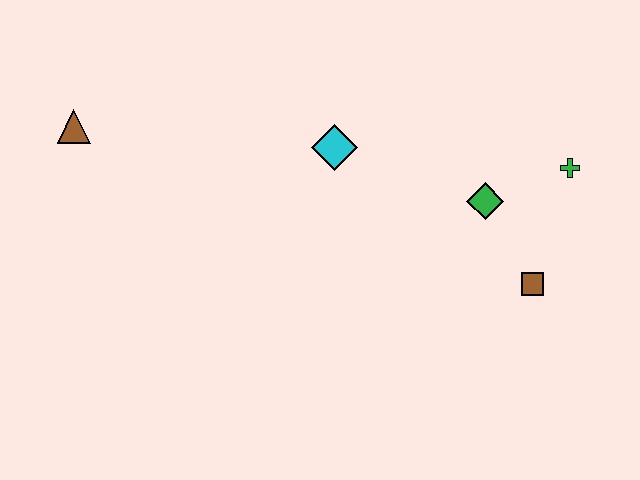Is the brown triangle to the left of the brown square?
Yes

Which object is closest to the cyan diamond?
The green diamond is closest to the cyan diamond.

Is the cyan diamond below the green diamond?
No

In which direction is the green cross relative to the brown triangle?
The green cross is to the right of the brown triangle.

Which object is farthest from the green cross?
The brown triangle is farthest from the green cross.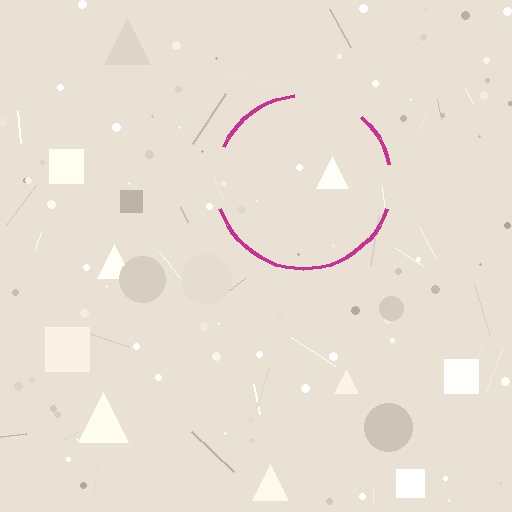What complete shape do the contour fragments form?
The contour fragments form a circle.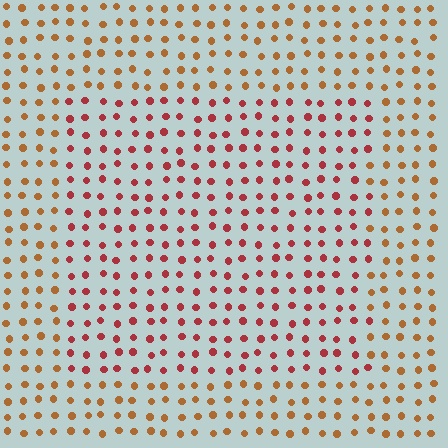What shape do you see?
I see a rectangle.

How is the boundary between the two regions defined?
The boundary is defined purely by a slight shift in hue (about 34 degrees). Spacing, size, and orientation are identical on both sides.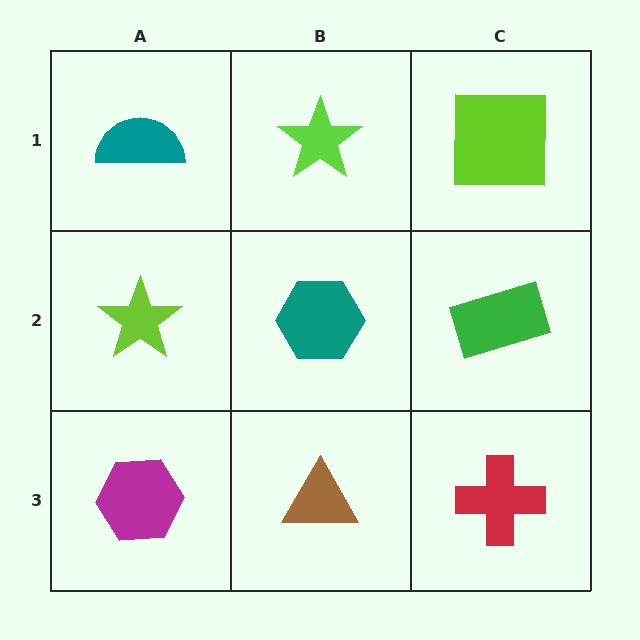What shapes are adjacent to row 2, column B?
A lime star (row 1, column B), a brown triangle (row 3, column B), a lime star (row 2, column A), a green rectangle (row 2, column C).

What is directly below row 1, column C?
A green rectangle.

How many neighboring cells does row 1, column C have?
2.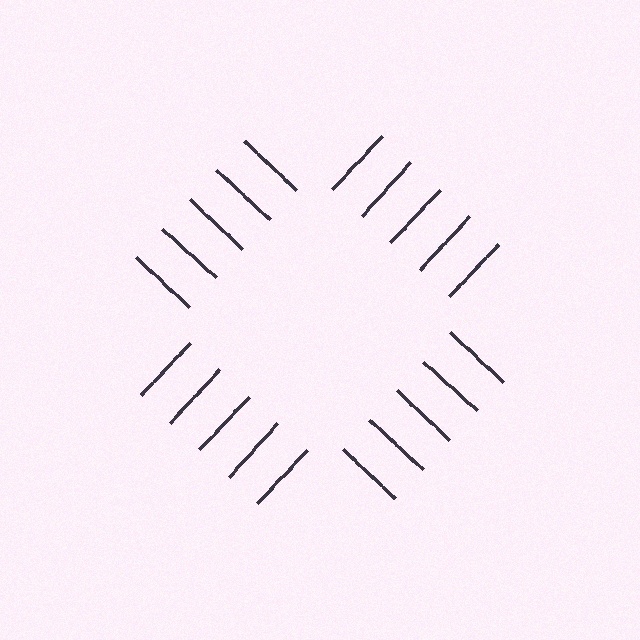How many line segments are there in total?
20 — 5 along each of the 4 edges.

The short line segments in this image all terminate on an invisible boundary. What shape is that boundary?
An illusory square — the line segments terminate on its edges but no continuous stroke is drawn.